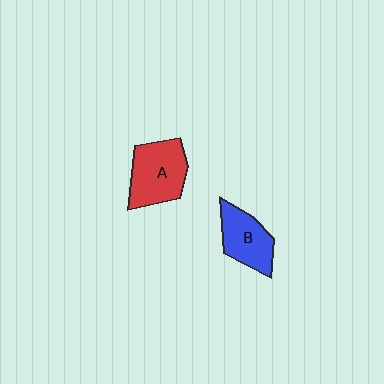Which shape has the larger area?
Shape A (red).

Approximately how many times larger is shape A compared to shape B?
Approximately 1.3 times.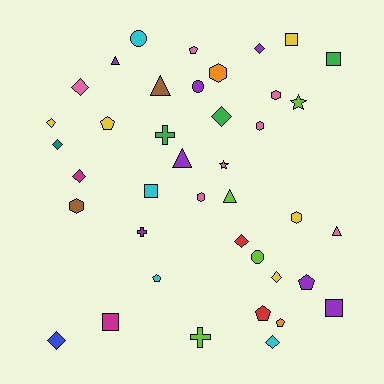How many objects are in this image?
There are 40 objects.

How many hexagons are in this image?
There are 6 hexagons.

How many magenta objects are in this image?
There are 2 magenta objects.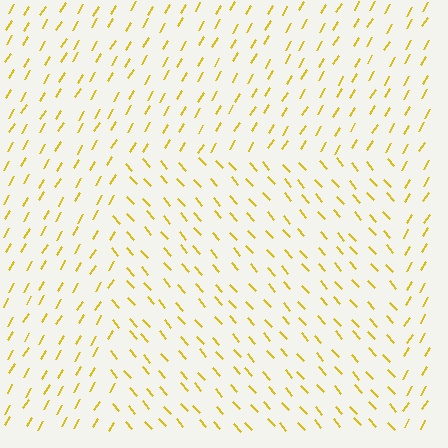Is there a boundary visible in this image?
Yes, there is a texture boundary formed by a change in line orientation.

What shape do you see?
I see a rectangle.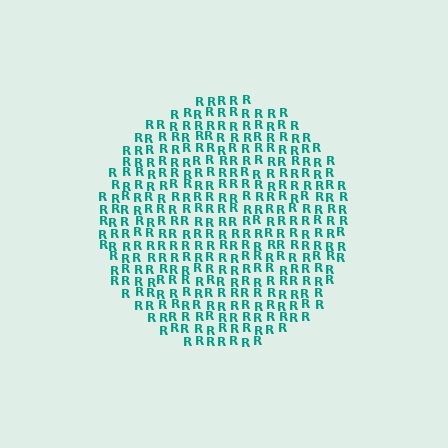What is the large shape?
The large shape is a circle.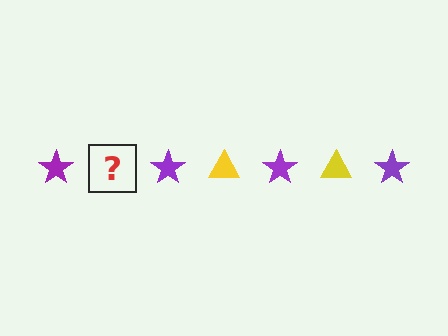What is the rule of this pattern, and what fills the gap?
The rule is that the pattern alternates between purple star and yellow triangle. The gap should be filled with a yellow triangle.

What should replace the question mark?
The question mark should be replaced with a yellow triangle.